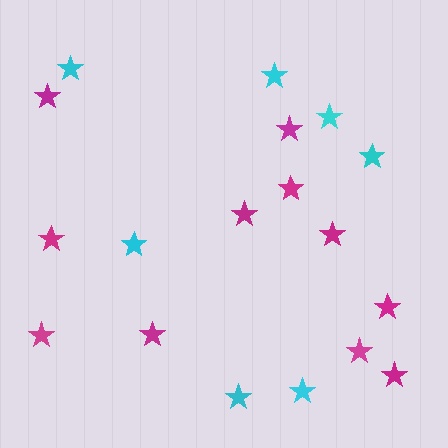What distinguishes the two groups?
There are 2 groups: one group of cyan stars (7) and one group of magenta stars (11).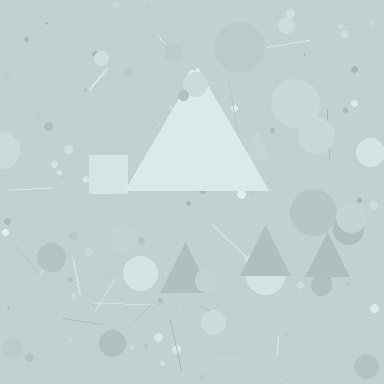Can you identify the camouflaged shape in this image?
The camouflaged shape is a triangle.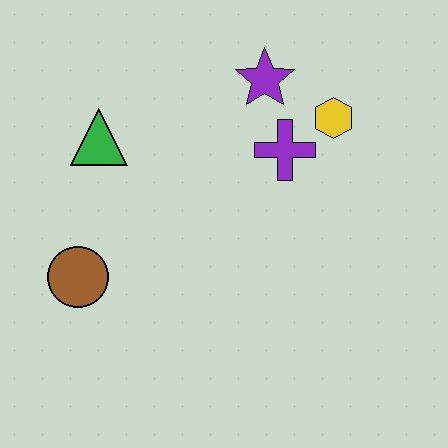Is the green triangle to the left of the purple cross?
Yes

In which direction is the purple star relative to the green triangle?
The purple star is to the right of the green triangle.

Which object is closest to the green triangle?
The brown circle is closest to the green triangle.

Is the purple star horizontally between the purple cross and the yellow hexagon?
No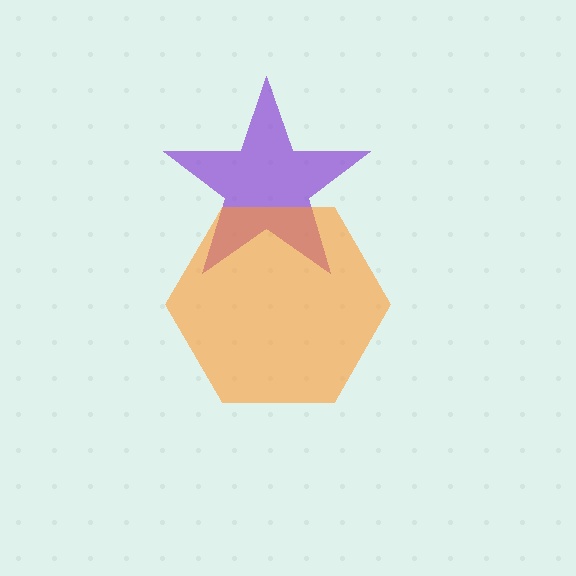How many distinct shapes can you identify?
There are 2 distinct shapes: a purple star, an orange hexagon.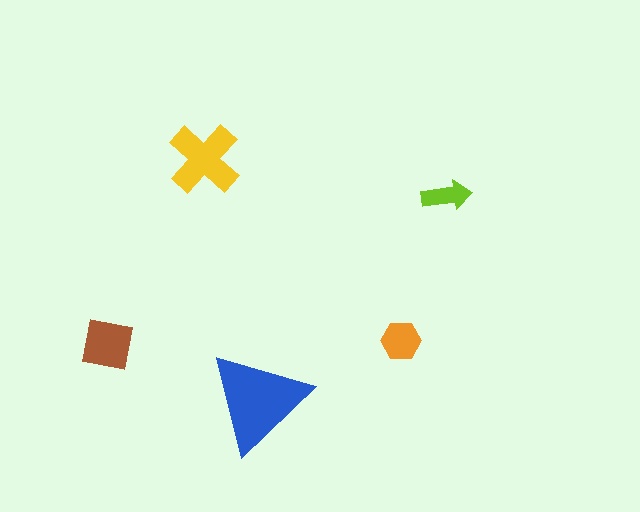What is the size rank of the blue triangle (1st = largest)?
1st.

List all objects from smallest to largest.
The lime arrow, the orange hexagon, the brown square, the yellow cross, the blue triangle.